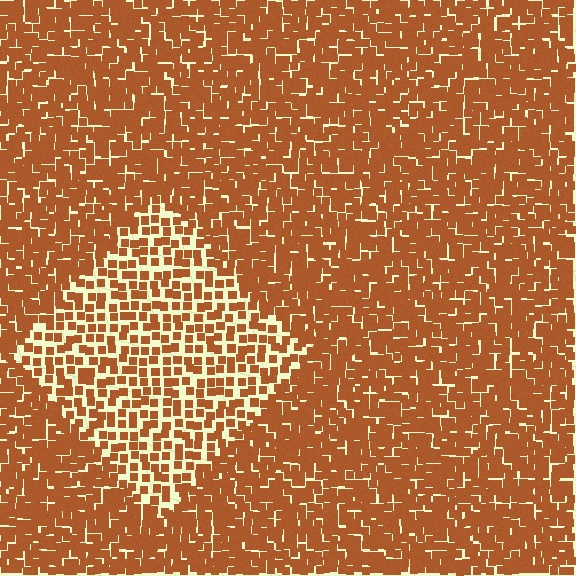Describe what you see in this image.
The image contains small brown elements arranged at two different densities. A diamond-shaped region is visible where the elements are less densely packed than the surrounding area.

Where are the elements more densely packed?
The elements are more densely packed outside the diamond boundary.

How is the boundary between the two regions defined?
The boundary is defined by a change in element density (approximately 1.9x ratio). All elements are the same color, size, and shape.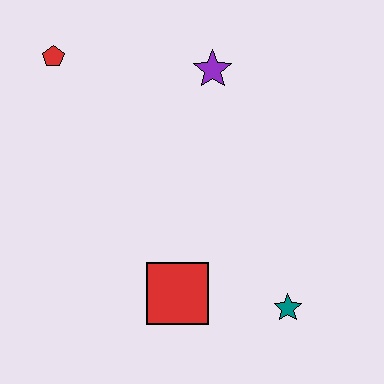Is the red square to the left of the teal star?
Yes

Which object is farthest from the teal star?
The red pentagon is farthest from the teal star.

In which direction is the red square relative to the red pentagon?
The red square is below the red pentagon.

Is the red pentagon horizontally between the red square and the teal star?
No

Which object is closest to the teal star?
The red square is closest to the teal star.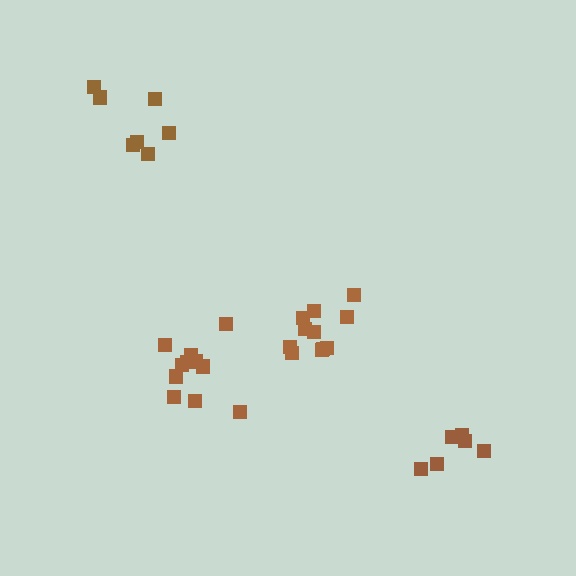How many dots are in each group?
Group 1: 7 dots, Group 2: 11 dots, Group 3: 11 dots, Group 4: 6 dots (35 total).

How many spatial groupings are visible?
There are 4 spatial groupings.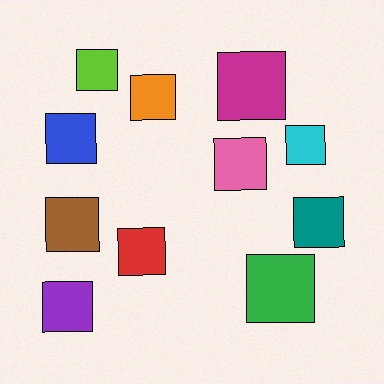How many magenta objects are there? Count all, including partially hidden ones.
There is 1 magenta object.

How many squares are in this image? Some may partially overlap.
There are 11 squares.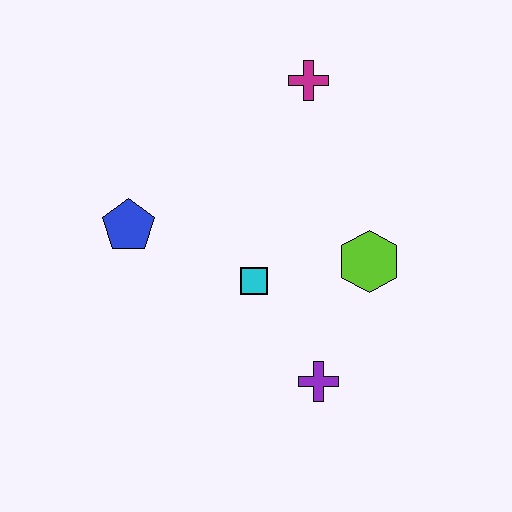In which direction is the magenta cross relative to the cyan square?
The magenta cross is above the cyan square.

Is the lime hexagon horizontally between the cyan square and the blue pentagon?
No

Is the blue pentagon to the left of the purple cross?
Yes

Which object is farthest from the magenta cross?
The purple cross is farthest from the magenta cross.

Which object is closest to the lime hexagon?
The cyan square is closest to the lime hexagon.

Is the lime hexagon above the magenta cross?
No